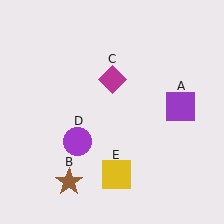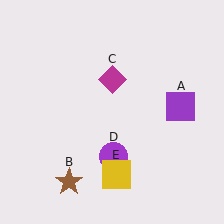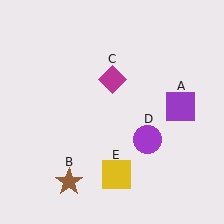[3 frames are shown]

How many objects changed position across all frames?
1 object changed position: purple circle (object D).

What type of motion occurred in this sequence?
The purple circle (object D) rotated counterclockwise around the center of the scene.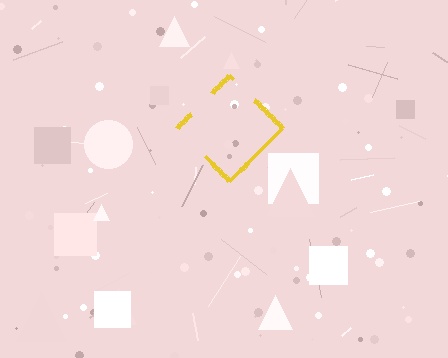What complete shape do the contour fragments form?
The contour fragments form a diamond.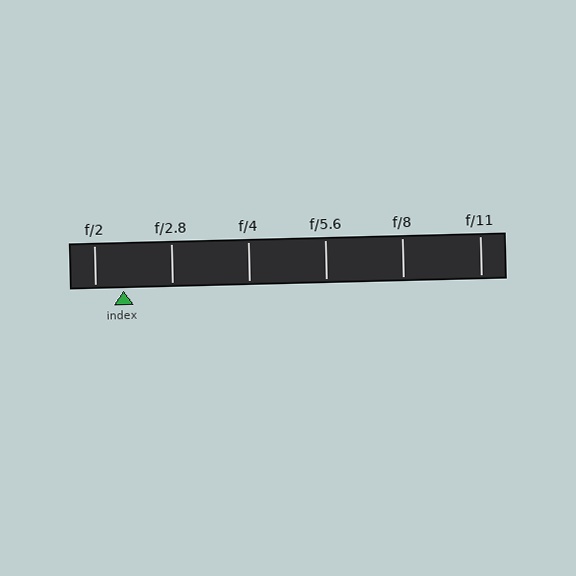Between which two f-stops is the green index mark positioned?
The index mark is between f/2 and f/2.8.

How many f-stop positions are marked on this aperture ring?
There are 6 f-stop positions marked.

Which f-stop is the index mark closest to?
The index mark is closest to f/2.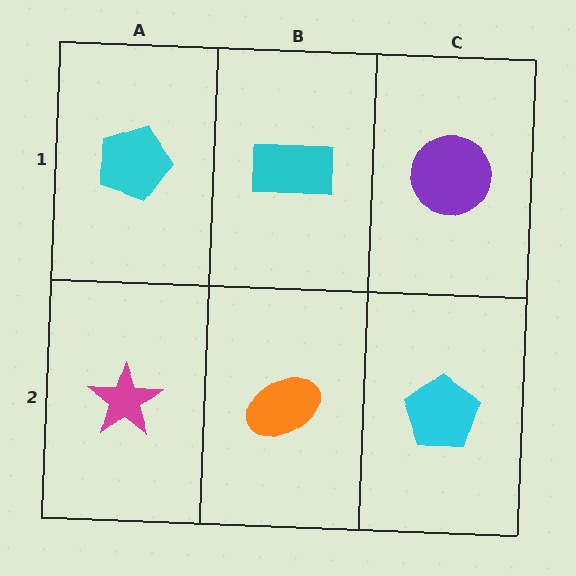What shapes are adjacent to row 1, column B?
An orange ellipse (row 2, column B), a cyan pentagon (row 1, column A), a purple circle (row 1, column C).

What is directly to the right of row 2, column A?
An orange ellipse.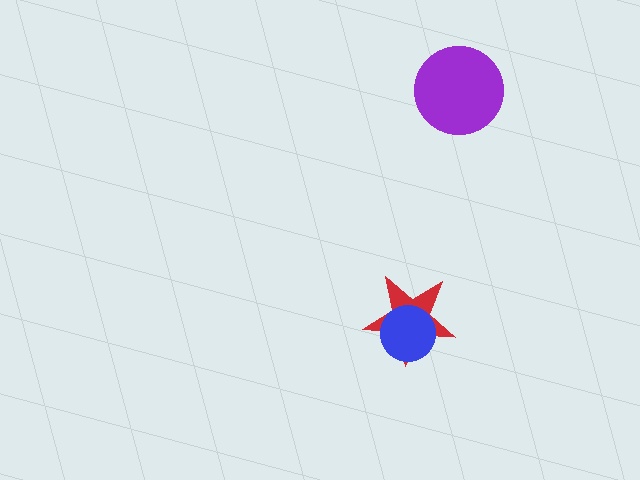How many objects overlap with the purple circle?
0 objects overlap with the purple circle.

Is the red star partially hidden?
Yes, it is partially covered by another shape.